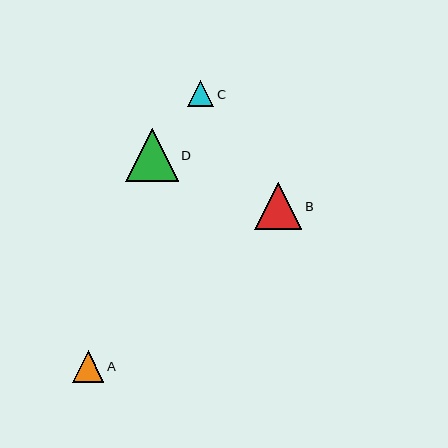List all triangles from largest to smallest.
From largest to smallest: D, B, A, C.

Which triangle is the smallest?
Triangle C is the smallest with a size of approximately 26 pixels.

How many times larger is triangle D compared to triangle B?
Triangle D is approximately 1.1 times the size of triangle B.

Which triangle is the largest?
Triangle D is the largest with a size of approximately 53 pixels.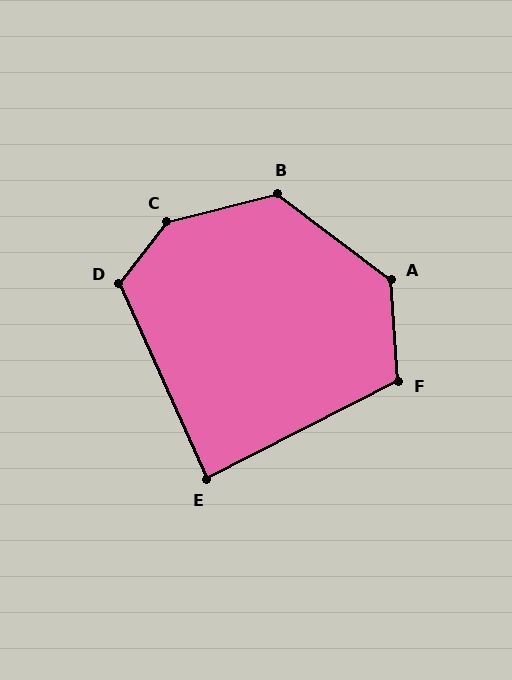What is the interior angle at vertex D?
Approximately 118 degrees (obtuse).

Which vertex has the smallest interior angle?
E, at approximately 87 degrees.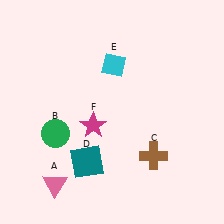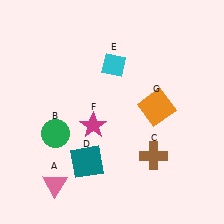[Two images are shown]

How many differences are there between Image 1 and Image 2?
There is 1 difference between the two images.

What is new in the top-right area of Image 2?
An orange square (G) was added in the top-right area of Image 2.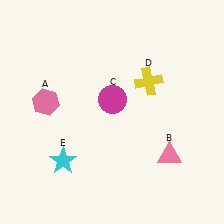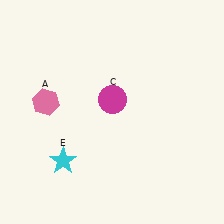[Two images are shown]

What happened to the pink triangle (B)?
The pink triangle (B) was removed in Image 2. It was in the bottom-right area of Image 1.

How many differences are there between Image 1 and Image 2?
There are 2 differences between the two images.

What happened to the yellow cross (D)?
The yellow cross (D) was removed in Image 2. It was in the top-right area of Image 1.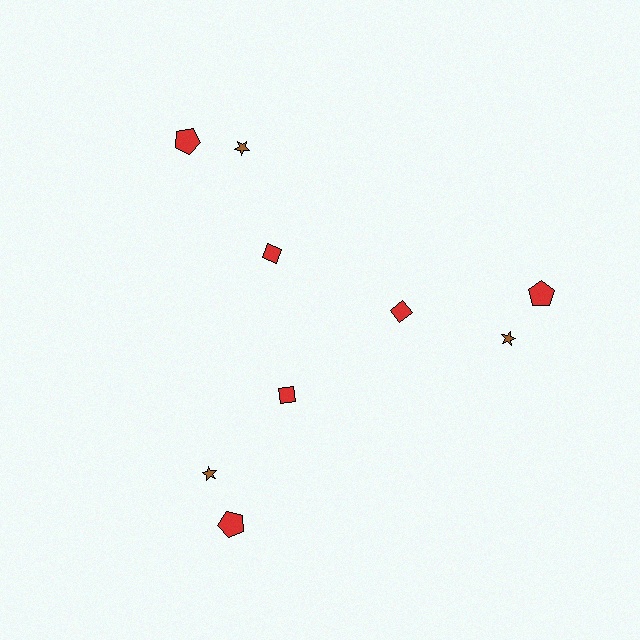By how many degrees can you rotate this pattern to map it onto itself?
The pattern maps onto itself every 120 degrees of rotation.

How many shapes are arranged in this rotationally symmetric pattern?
There are 9 shapes, arranged in 3 groups of 3.